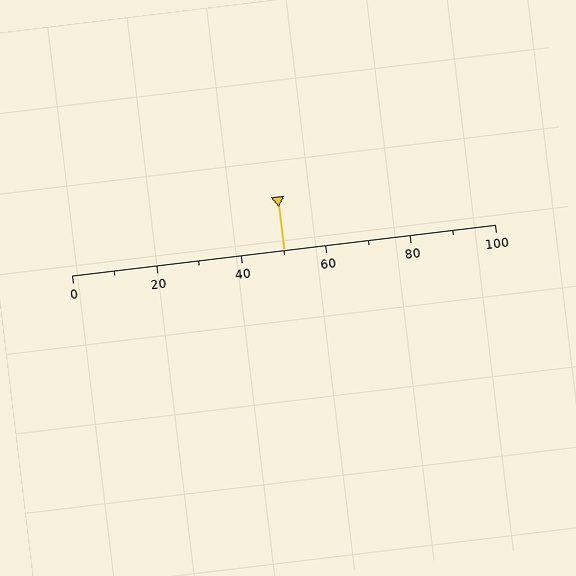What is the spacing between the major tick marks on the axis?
The major ticks are spaced 20 apart.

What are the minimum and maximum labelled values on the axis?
The axis runs from 0 to 100.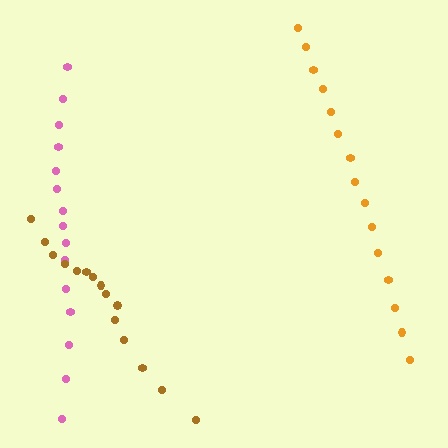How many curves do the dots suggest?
There are 3 distinct paths.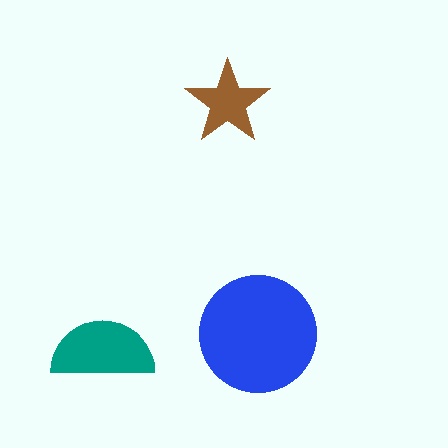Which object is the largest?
The blue circle.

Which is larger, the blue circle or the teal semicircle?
The blue circle.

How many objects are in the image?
There are 3 objects in the image.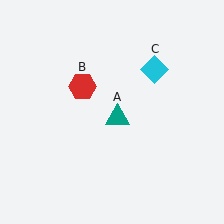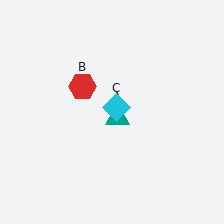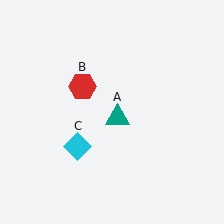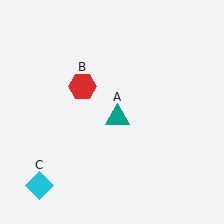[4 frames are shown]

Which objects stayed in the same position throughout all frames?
Teal triangle (object A) and red hexagon (object B) remained stationary.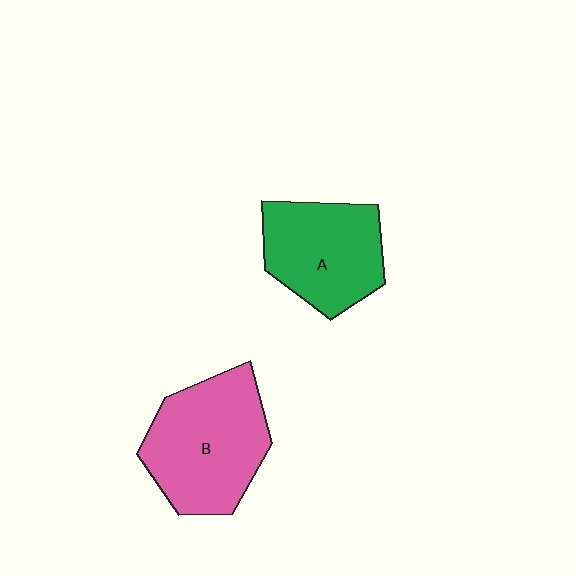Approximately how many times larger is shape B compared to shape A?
Approximately 1.2 times.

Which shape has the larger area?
Shape B (pink).